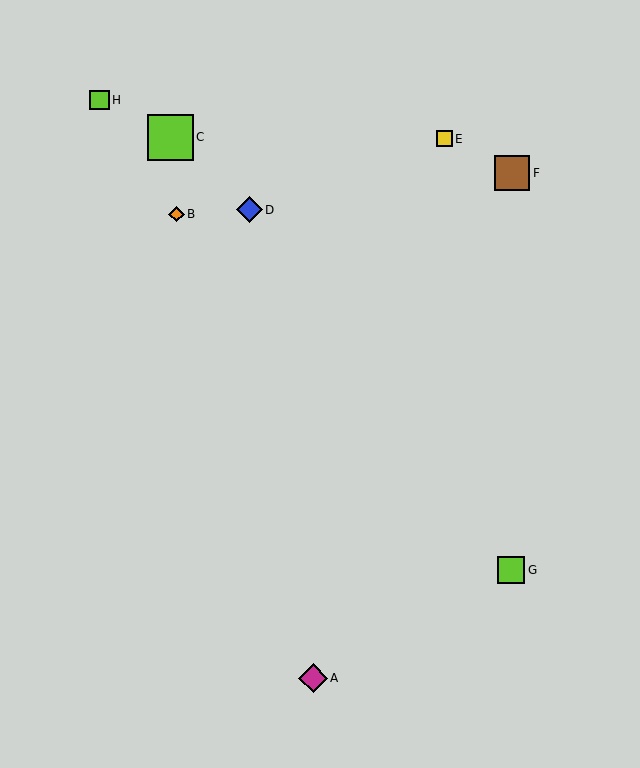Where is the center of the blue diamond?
The center of the blue diamond is at (249, 210).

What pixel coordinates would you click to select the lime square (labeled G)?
Click at (511, 570) to select the lime square G.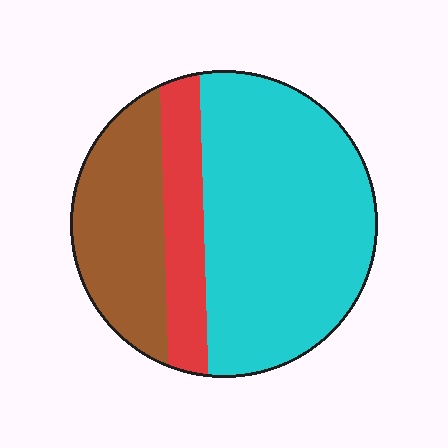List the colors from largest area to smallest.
From largest to smallest: cyan, brown, red.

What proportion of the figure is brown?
Brown takes up about one quarter (1/4) of the figure.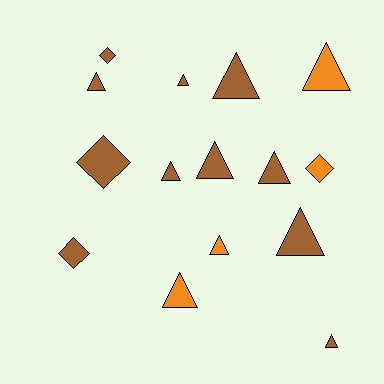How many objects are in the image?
There are 15 objects.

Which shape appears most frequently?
Triangle, with 11 objects.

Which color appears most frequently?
Brown, with 11 objects.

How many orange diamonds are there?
There is 1 orange diamond.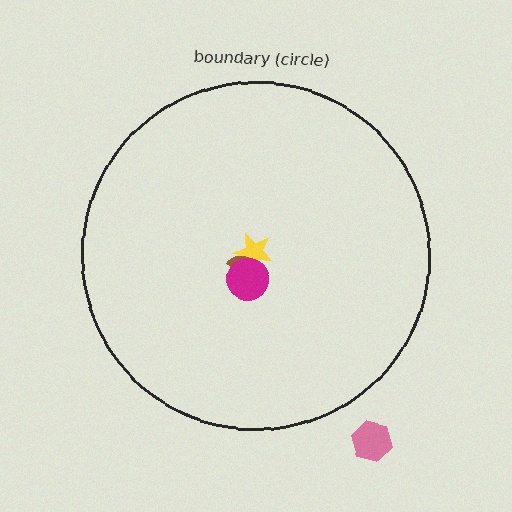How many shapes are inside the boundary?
3 inside, 1 outside.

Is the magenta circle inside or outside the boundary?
Inside.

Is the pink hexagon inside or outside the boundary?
Outside.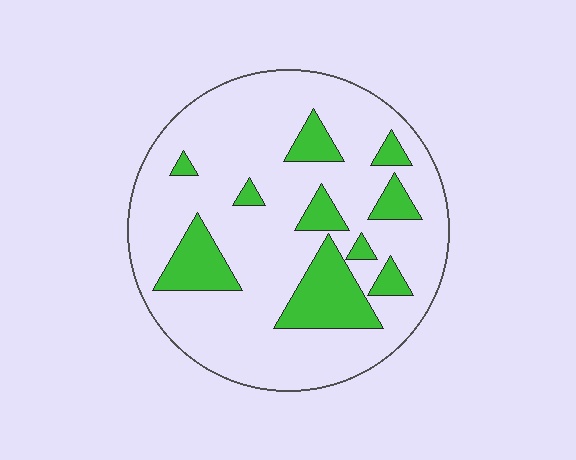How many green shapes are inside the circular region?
10.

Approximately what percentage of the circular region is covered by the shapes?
Approximately 20%.